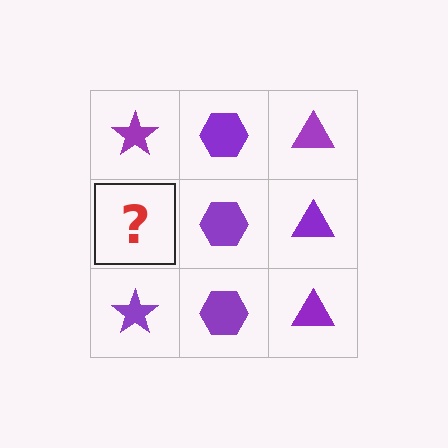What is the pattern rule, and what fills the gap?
The rule is that each column has a consistent shape. The gap should be filled with a purple star.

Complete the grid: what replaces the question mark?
The question mark should be replaced with a purple star.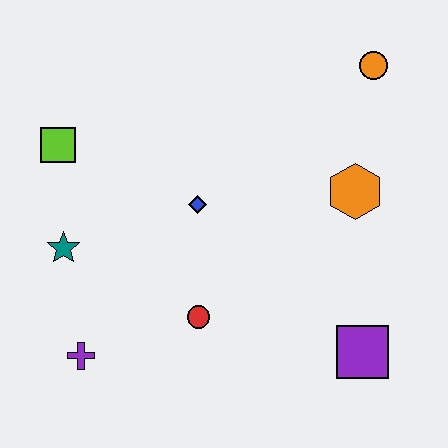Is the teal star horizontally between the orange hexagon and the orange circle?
No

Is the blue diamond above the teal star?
Yes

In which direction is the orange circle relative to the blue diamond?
The orange circle is to the right of the blue diamond.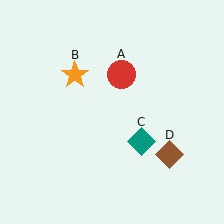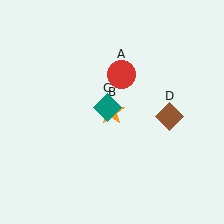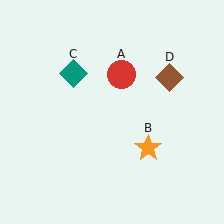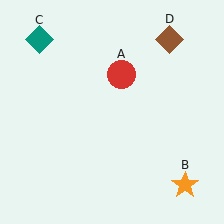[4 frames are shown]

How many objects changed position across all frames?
3 objects changed position: orange star (object B), teal diamond (object C), brown diamond (object D).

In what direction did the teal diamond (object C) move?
The teal diamond (object C) moved up and to the left.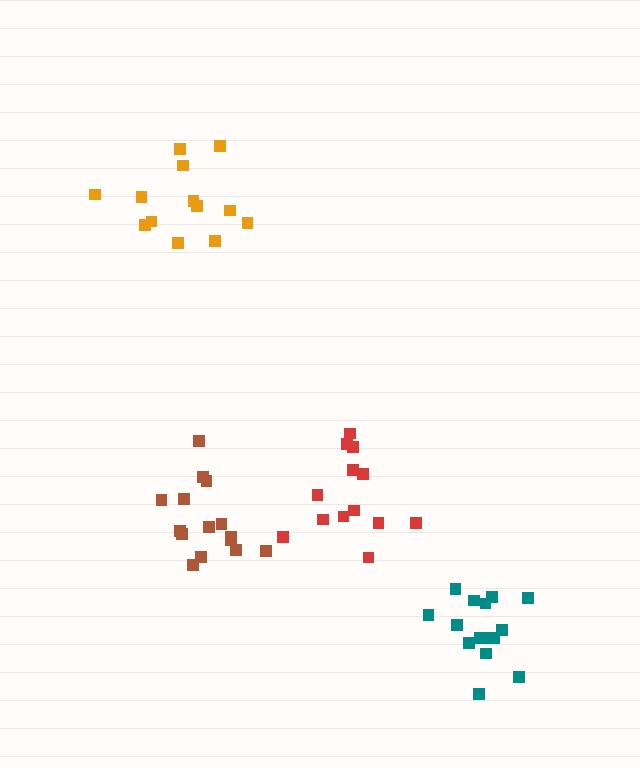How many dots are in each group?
Group 1: 15 dots, Group 2: 13 dots, Group 3: 13 dots, Group 4: 15 dots (56 total).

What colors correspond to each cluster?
The clusters are colored: teal, orange, red, brown.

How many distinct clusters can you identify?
There are 4 distinct clusters.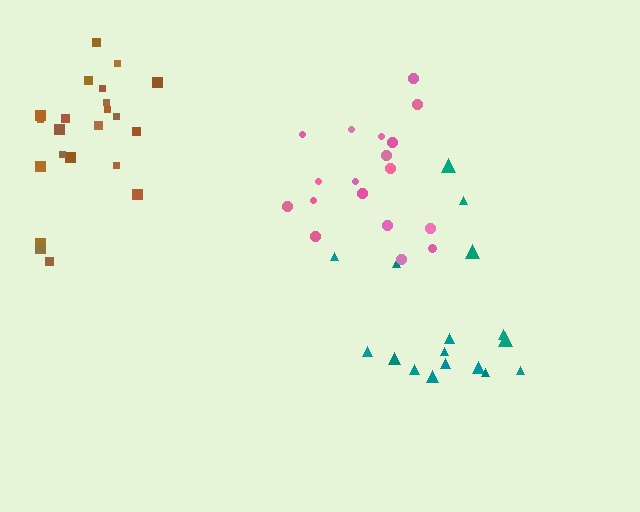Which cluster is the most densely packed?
Brown.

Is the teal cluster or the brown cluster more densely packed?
Brown.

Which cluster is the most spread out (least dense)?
Teal.